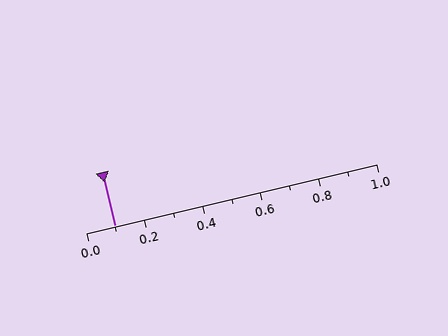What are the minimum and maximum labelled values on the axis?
The axis runs from 0.0 to 1.0.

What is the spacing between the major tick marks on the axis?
The major ticks are spaced 0.2 apart.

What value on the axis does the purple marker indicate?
The marker indicates approximately 0.1.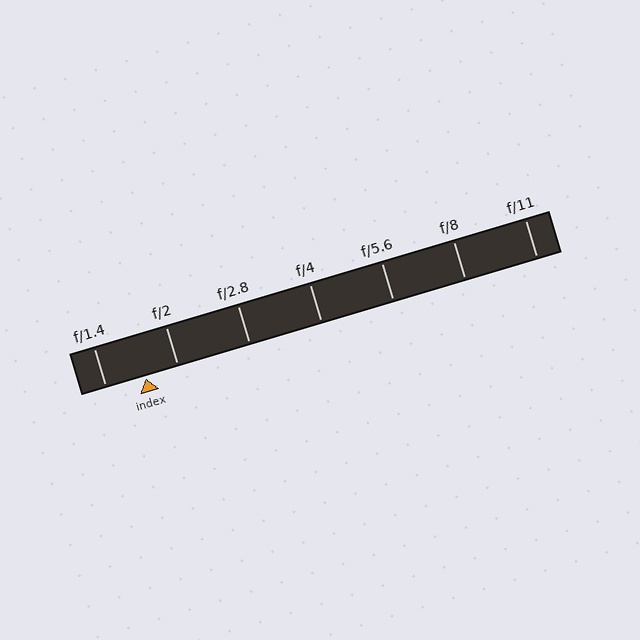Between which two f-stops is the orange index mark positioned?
The index mark is between f/1.4 and f/2.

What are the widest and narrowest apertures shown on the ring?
The widest aperture shown is f/1.4 and the narrowest is f/11.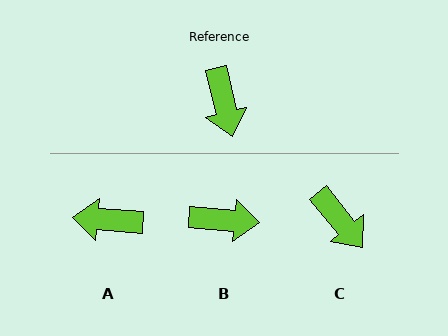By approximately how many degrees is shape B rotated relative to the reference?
Approximately 72 degrees counter-clockwise.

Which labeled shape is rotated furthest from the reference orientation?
A, about 107 degrees away.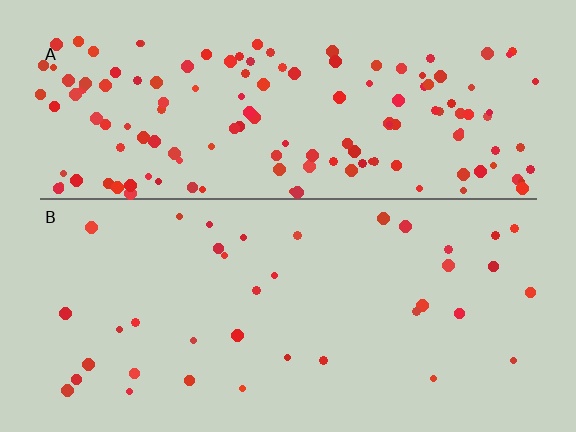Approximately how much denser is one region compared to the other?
Approximately 3.8× — region A over region B.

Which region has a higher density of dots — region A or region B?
A (the top).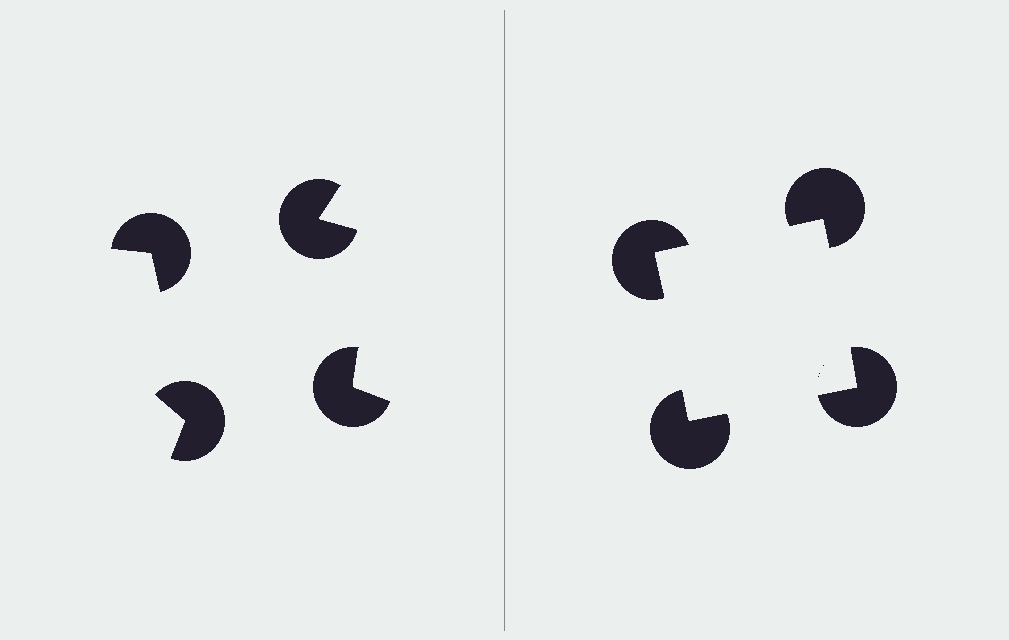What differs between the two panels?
The pac-man discs are positioned identically on both sides; only the wedge orientations differ. On the right they align to a square; on the left they are misaligned.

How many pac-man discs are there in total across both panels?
8 — 4 on each side.